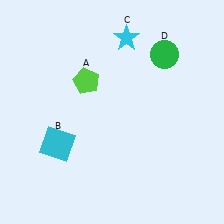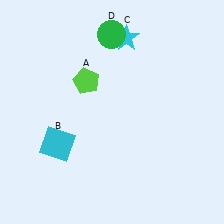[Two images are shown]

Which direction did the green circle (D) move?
The green circle (D) moved left.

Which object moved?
The green circle (D) moved left.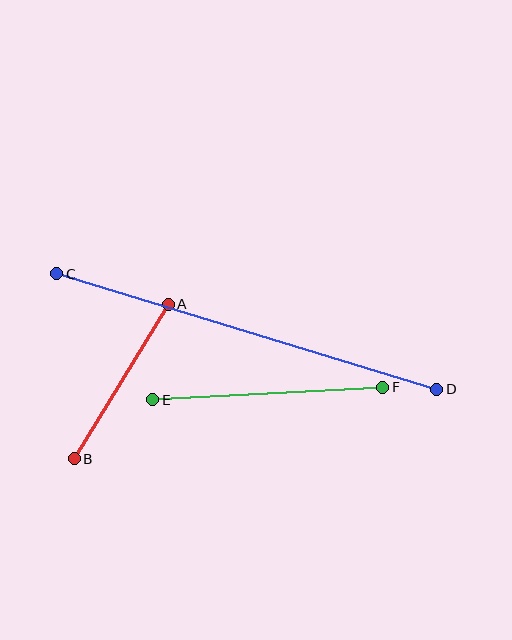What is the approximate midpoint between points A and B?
The midpoint is at approximately (121, 381) pixels.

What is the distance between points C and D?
The distance is approximately 397 pixels.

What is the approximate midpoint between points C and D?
The midpoint is at approximately (247, 332) pixels.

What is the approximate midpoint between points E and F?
The midpoint is at approximately (268, 394) pixels.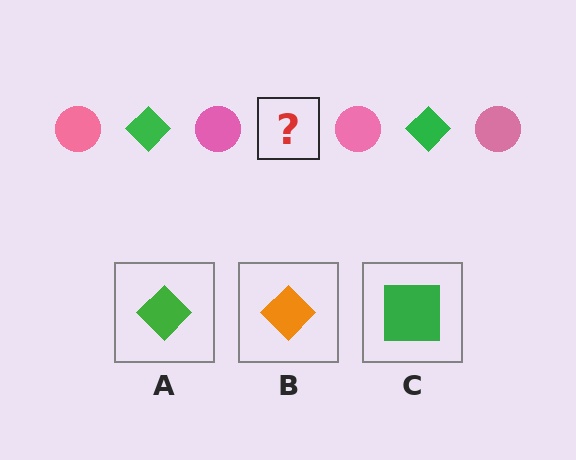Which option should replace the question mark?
Option A.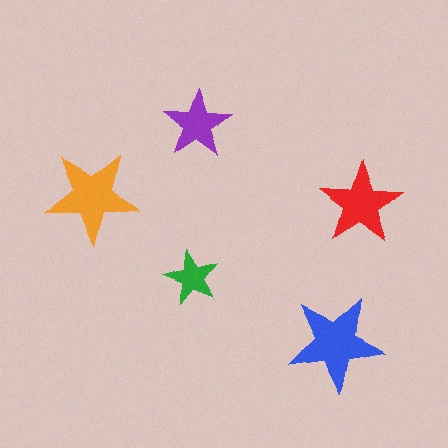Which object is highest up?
The purple star is topmost.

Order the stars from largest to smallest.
the blue one, the orange one, the red one, the purple one, the green one.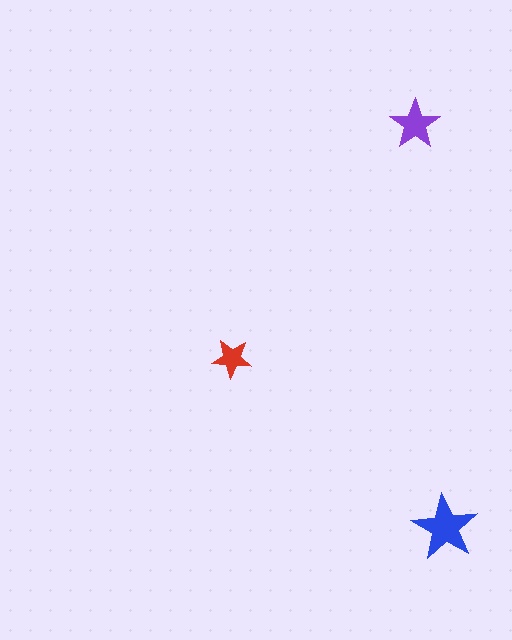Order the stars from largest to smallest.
the blue one, the purple one, the red one.